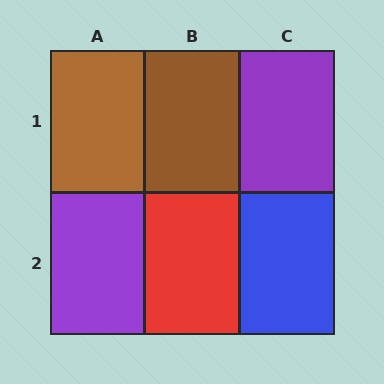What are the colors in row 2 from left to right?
Purple, red, blue.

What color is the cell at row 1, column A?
Brown.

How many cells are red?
1 cell is red.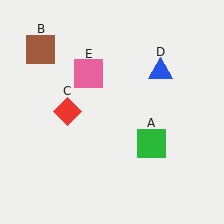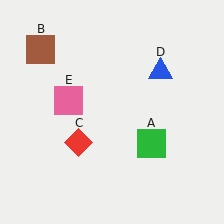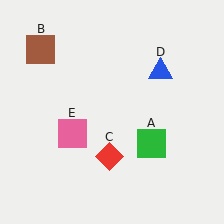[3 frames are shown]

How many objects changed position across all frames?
2 objects changed position: red diamond (object C), pink square (object E).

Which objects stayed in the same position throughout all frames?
Green square (object A) and brown square (object B) and blue triangle (object D) remained stationary.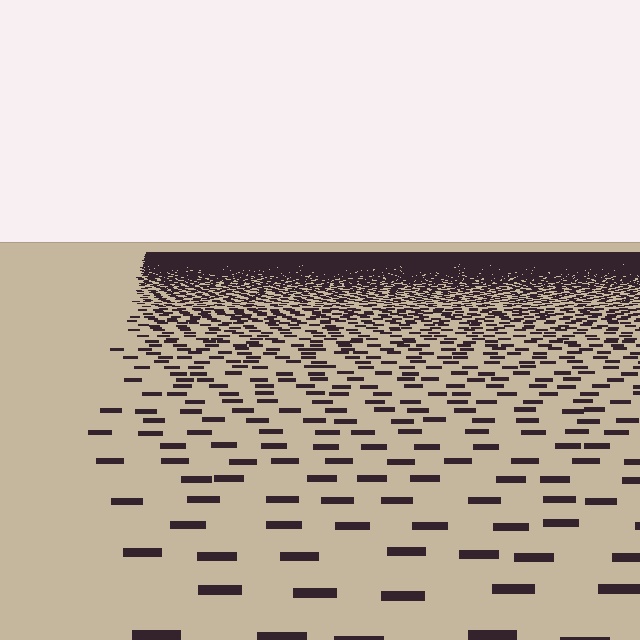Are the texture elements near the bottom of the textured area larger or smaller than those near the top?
Larger. Near the bottom, elements are closer to the viewer and appear at a bigger on-screen size.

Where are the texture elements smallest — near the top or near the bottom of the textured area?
Near the top.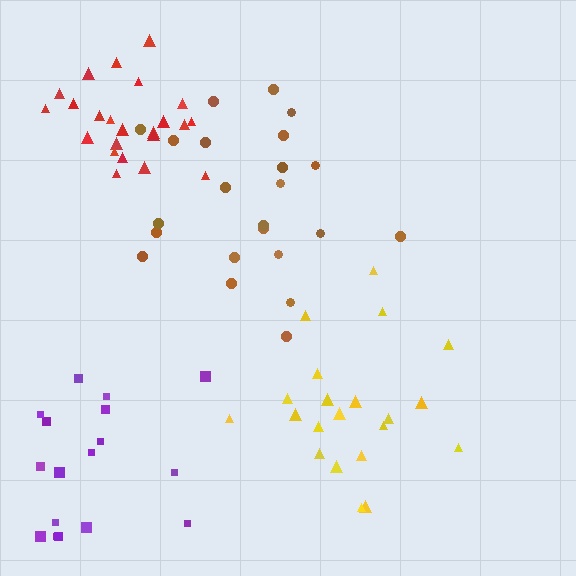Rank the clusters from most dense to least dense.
red, yellow, brown, purple.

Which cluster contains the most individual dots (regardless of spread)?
Brown (23).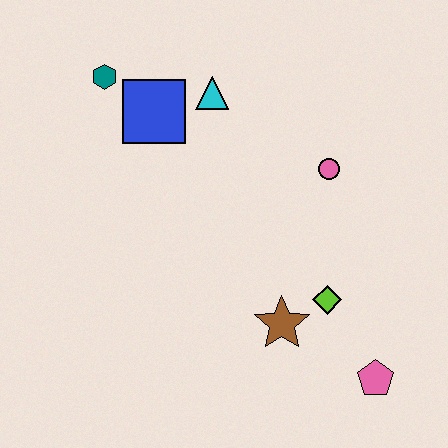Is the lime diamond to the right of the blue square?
Yes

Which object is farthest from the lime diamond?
The teal hexagon is farthest from the lime diamond.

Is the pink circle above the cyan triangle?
No